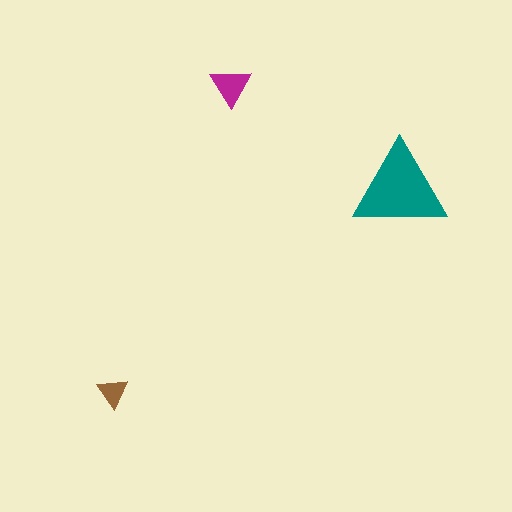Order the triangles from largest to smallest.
the teal one, the magenta one, the brown one.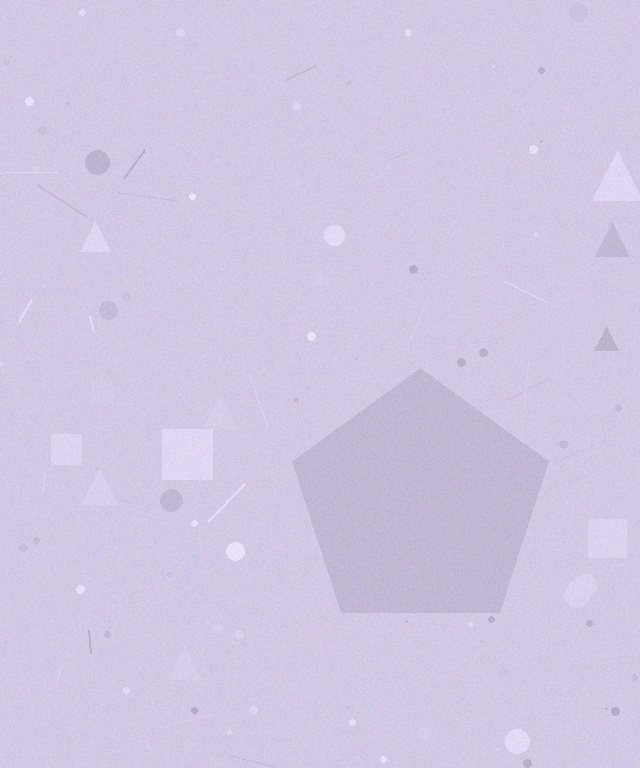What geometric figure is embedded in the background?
A pentagon is embedded in the background.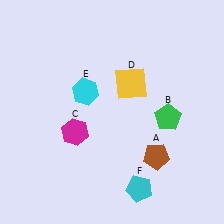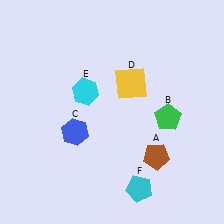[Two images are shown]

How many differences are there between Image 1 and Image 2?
There is 1 difference between the two images.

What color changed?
The hexagon (C) changed from magenta in Image 1 to blue in Image 2.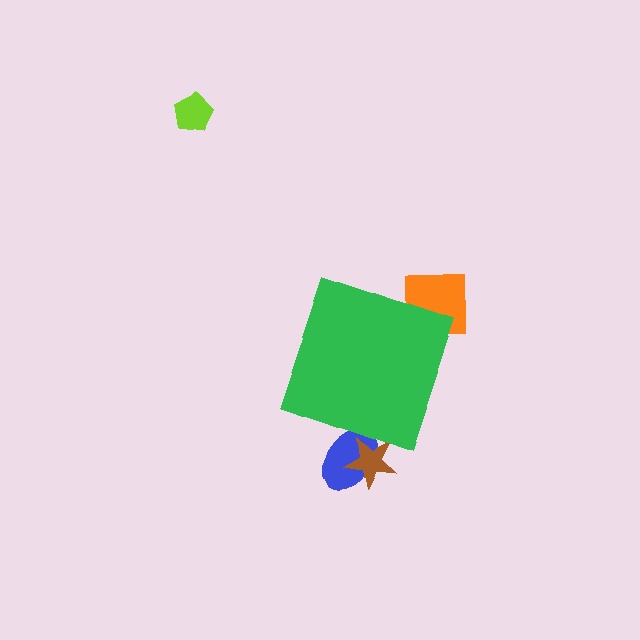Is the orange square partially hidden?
Yes, the orange square is partially hidden behind the green diamond.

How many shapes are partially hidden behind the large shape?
3 shapes are partially hidden.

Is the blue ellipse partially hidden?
Yes, the blue ellipse is partially hidden behind the green diamond.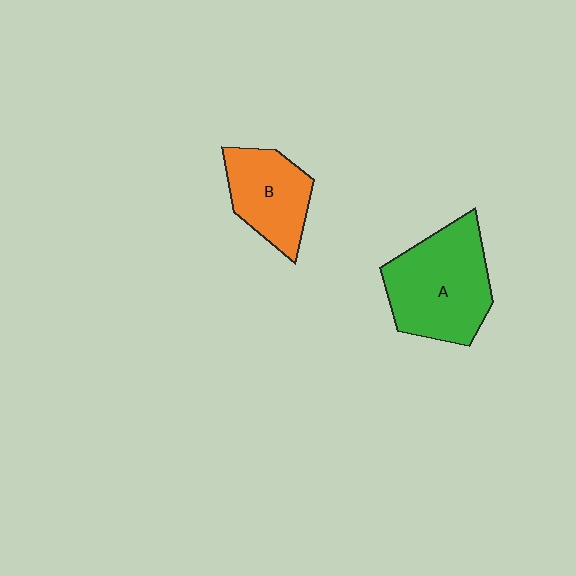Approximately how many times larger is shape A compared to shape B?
Approximately 1.5 times.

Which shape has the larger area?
Shape A (green).